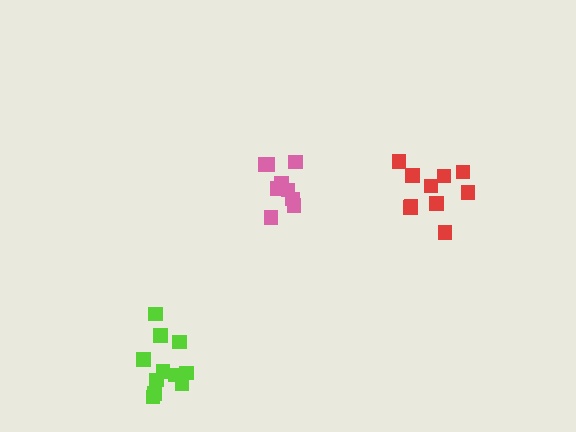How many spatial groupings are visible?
There are 3 spatial groupings.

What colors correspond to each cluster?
The clusters are colored: red, pink, lime.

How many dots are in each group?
Group 1: 10 dots, Group 2: 9 dots, Group 3: 11 dots (30 total).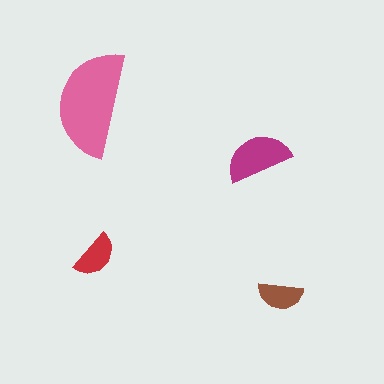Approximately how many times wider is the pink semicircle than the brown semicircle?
About 2.5 times wider.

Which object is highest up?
The pink semicircle is topmost.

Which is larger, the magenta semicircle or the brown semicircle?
The magenta one.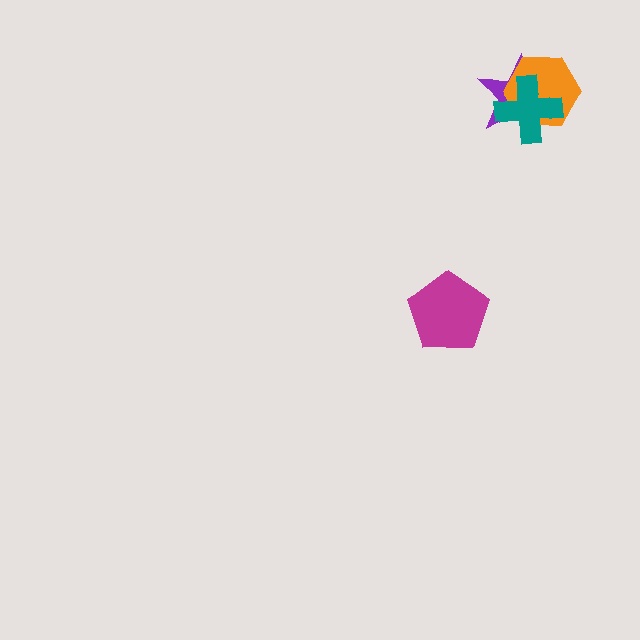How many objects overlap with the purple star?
2 objects overlap with the purple star.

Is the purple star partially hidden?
Yes, it is partially covered by another shape.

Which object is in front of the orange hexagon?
The teal cross is in front of the orange hexagon.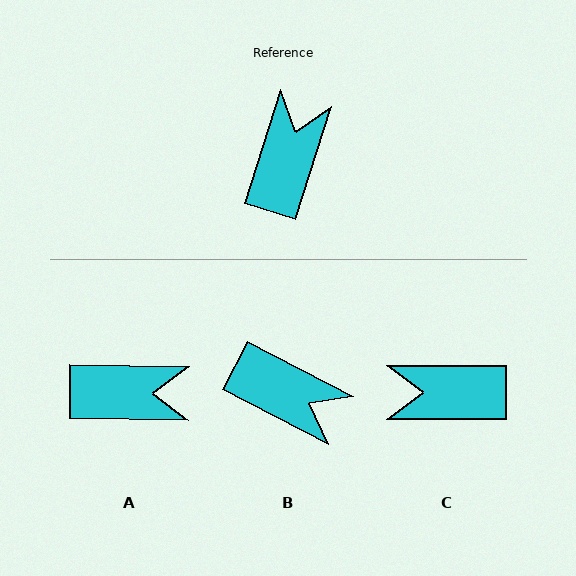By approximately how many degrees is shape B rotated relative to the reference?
Approximately 100 degrees clockwise.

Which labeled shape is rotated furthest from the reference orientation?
C, about 108 degrees away.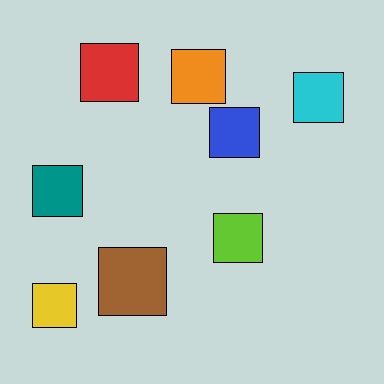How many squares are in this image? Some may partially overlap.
There are 8 squares.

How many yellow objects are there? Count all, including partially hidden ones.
There is 1 yellow object.